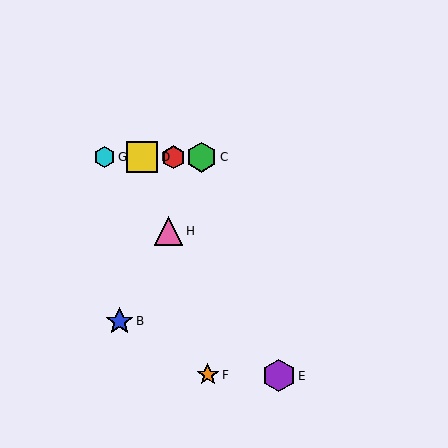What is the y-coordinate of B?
Object B is at y≈321.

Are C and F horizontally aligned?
No, C is at y≈157 and F is at y≈375.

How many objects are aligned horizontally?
4 objects (A, C, D, G) are aligned horizontally.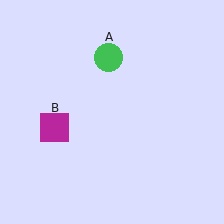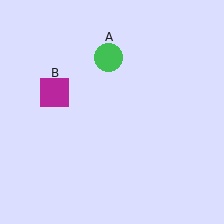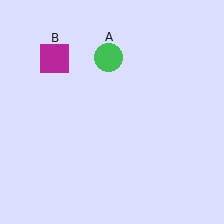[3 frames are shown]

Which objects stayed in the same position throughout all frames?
Green circle (object A) remained stationary.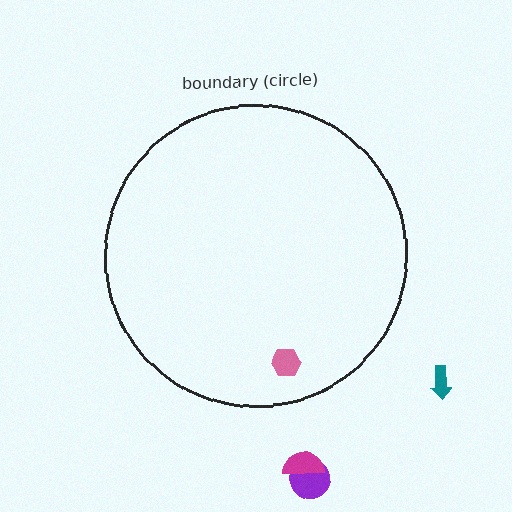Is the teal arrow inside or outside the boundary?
Outside.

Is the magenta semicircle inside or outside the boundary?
Outside.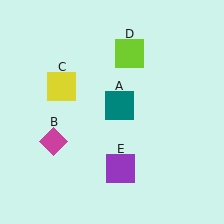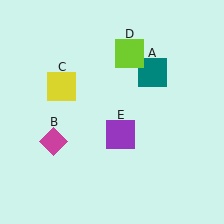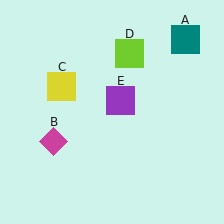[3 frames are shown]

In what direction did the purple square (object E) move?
The purple square (object E) moved up.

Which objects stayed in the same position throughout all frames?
Magenta diamond (object B) and yellow square (object C) and lime square (object D) remained stationary.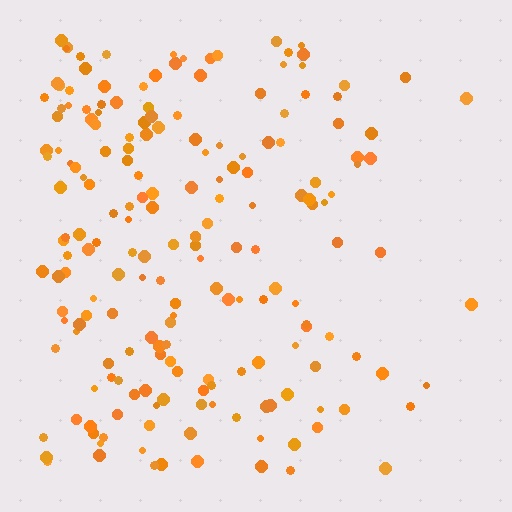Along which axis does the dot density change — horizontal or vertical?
Horizontal.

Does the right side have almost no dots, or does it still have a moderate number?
Still a moderate number, just noticeably fewer than the left.